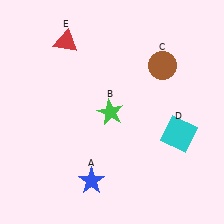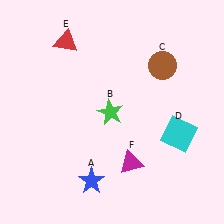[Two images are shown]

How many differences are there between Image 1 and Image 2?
There is 1 difference between the two images.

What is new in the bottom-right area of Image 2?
A magenta triangle (F) was added in the bottom-right area of Image 2.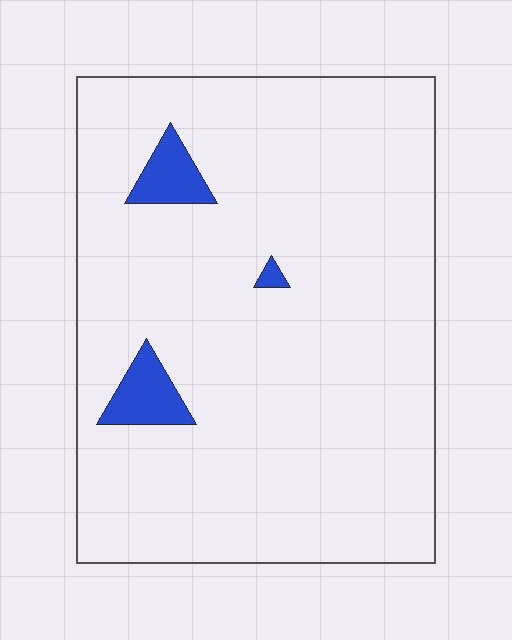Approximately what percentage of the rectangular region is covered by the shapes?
Approximately 5%.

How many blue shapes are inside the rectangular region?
3.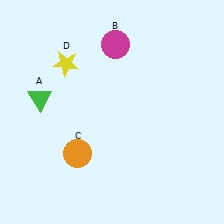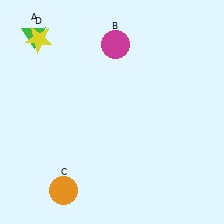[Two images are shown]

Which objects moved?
The objects that moved are: the green triangle (A), the orange circle (C), the yellow star (D).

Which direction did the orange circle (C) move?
The orange circle (C) moved down.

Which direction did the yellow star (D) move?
The yellow star (D) moved left.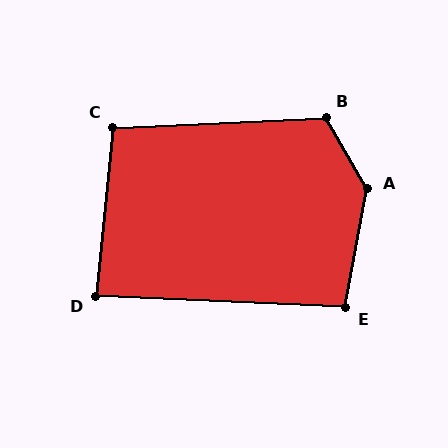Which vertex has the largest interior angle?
A, at approximately 140 degrees.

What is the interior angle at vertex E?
Approximately 98 degrees (obtuse).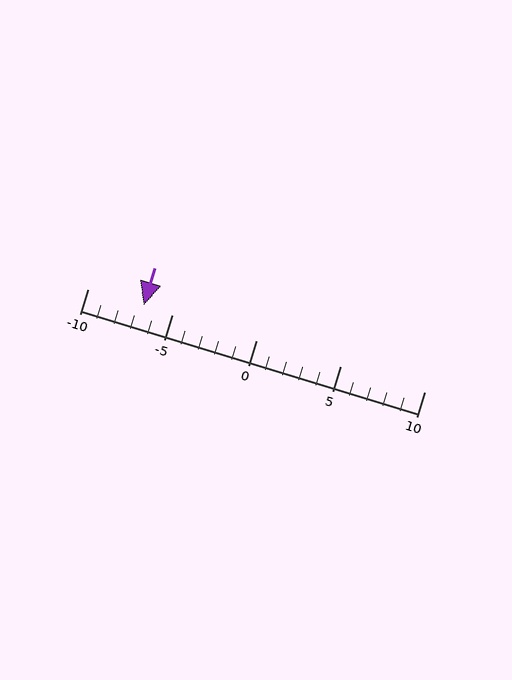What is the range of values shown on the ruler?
The ruler shows values from -10 to 10.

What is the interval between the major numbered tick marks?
The major tick marks are spaced 5 units apart.